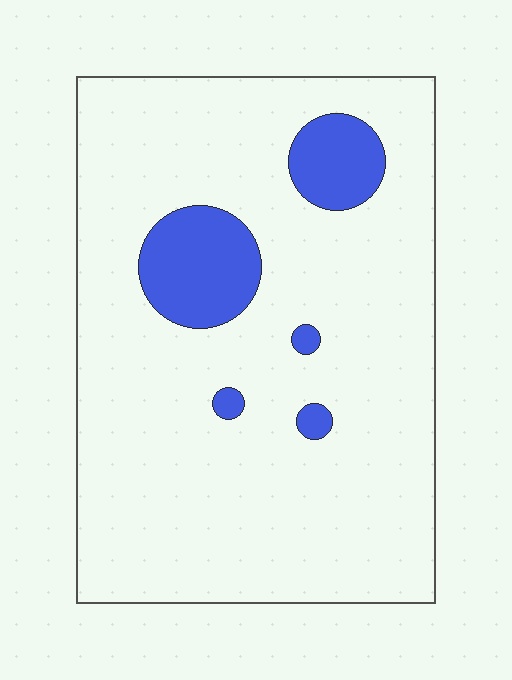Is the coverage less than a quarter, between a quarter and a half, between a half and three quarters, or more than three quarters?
Less than a quarter.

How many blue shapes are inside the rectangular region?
5.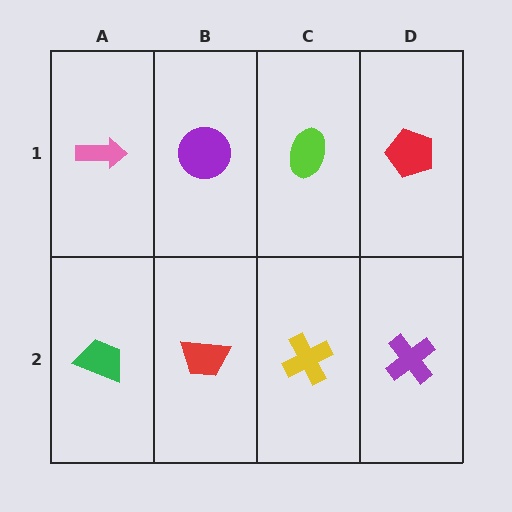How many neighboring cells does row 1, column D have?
2.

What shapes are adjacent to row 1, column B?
A red trapezoid (row 2, column B), a pink arrow (row 1, column A), a lime ellipse (row 1, column C).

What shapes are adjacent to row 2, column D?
A red pentagon (row 1, column D), a yellow cross (row 2, column C).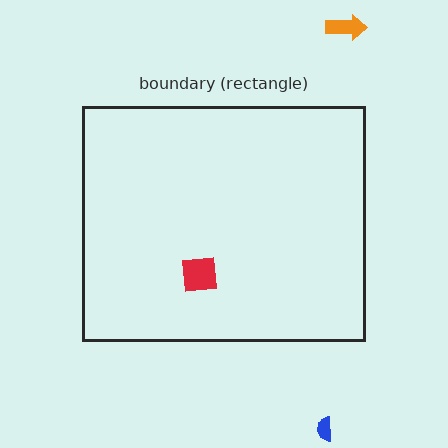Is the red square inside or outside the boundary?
Inside.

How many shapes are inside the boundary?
1 inside, 2 outside.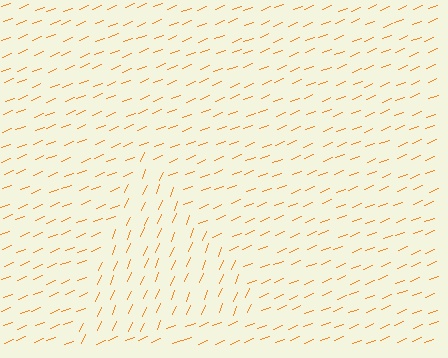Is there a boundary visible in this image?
Yes, there is a texture boundary formed by a change in line orientation.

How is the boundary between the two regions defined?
The boundary is defined purely by a change in line orientation (approximately 45 degrees difference). All lines are the same color and thickness.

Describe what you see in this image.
The image is filled with small orange line segments. A triangle region in the image has lines oriented differently from the surrounding lines, creating a visible texture boundary.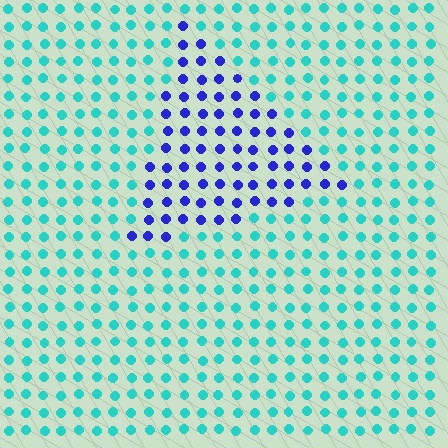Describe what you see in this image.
The image is filled with small cyan elements in a uniform arrangement. A triangle-shaped region is visible where the elements are tinted to a slightly different hue, forming a subtle color boundary.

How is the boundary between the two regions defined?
The boundary is defined purely by a slight shift in hue (about 65 degrees). Spacing, size, and orientation are identical on both sides.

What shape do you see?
I see a triangle.